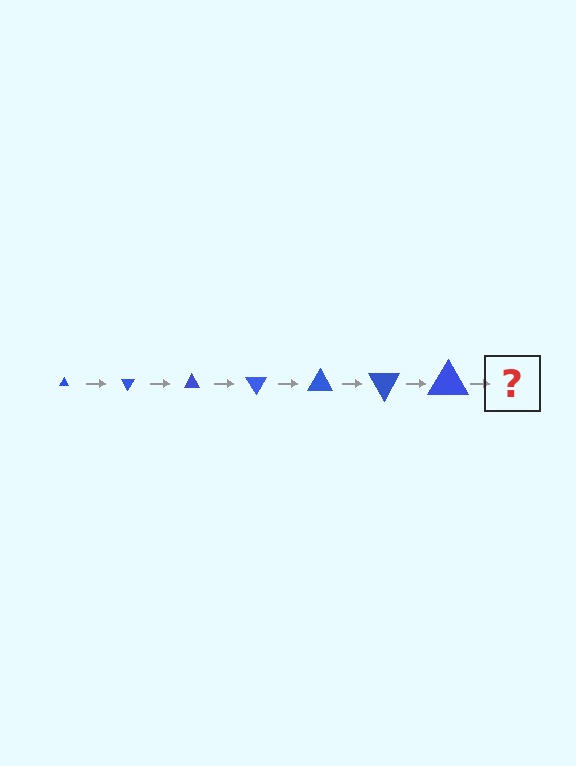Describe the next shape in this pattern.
It should be a triangle, larger than the previous one and rotated 420 degrees from the start.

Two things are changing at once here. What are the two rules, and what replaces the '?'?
The two rules are that the triangle grows larger each step and it rotates 60 degrees each step. The '?' should be a triangle, larger than the previous one and rotated 420 degrees from the start.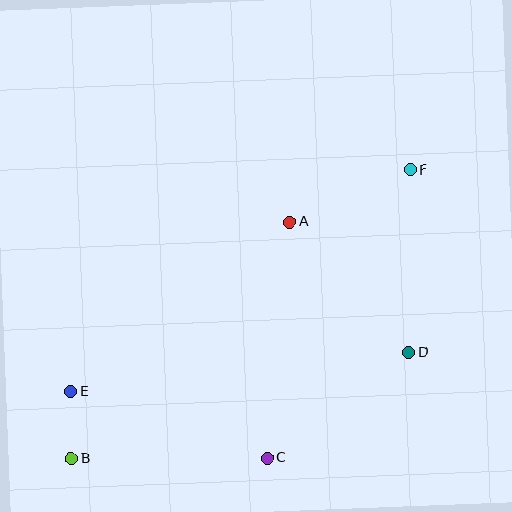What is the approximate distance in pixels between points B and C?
The distance between B and C is approximately 196 pixels.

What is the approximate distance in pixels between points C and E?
The distance between C and E is approximately 207 pixels.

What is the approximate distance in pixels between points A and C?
The distance between A and C is approximately 237 pixels.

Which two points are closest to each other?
Points B and E are closest to each other.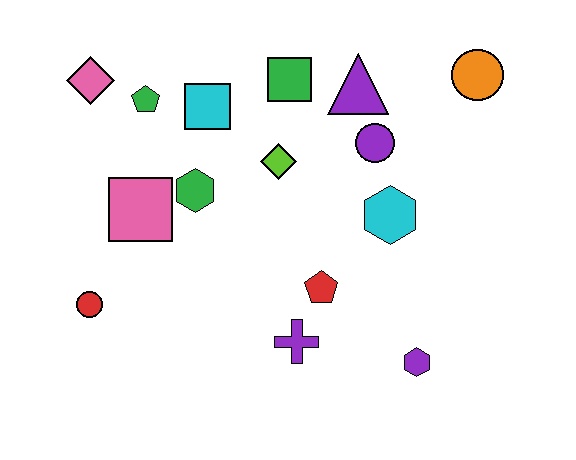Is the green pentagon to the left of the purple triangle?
Yes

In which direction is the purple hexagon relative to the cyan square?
The purple hexagon is below the cyan square.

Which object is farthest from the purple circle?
The red circle is farthest from the purple circle.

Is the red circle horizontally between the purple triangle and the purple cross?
No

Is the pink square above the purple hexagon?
Yes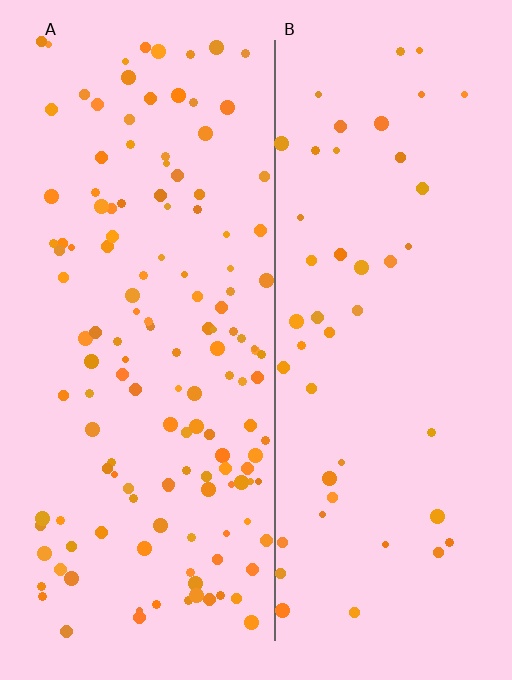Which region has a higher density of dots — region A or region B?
A (the left).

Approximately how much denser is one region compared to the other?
Approximately 2.9× — region A over region B.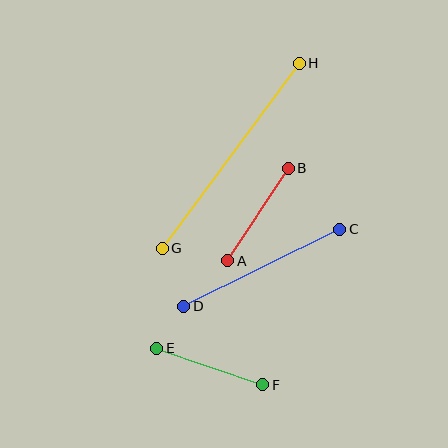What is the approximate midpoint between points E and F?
The midpoint is at approximately (210, 366) pixels.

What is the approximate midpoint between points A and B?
The midpoint is at approximately (258, 214) pixels.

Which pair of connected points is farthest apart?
Points G and H are farthest apart.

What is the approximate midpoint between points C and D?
The midpoint is at approximately (262, 268) pixels.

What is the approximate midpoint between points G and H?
The midpoint is at approximately (231, 156) pixels.